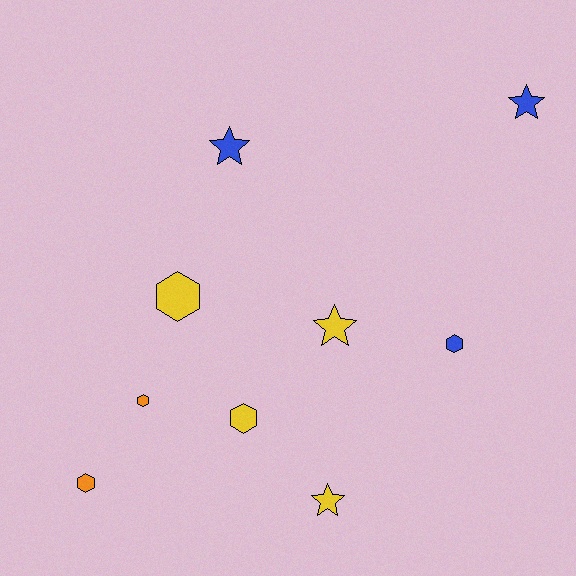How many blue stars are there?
There are 2 blue stars.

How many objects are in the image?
There are 9 objects.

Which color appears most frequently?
Yellow, with 4 objects.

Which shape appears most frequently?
Hexagon, with 5 objects.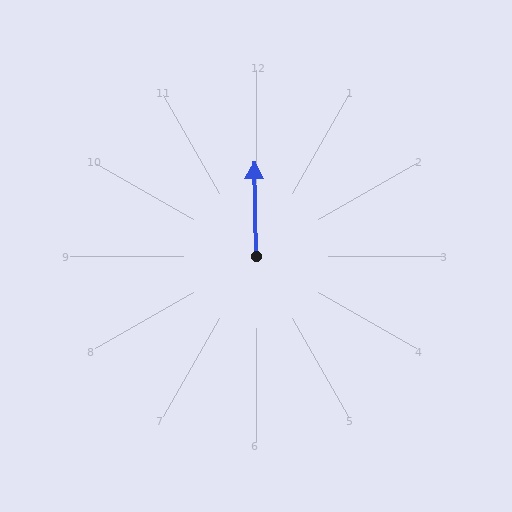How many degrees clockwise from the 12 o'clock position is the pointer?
Approximately 359 degrees.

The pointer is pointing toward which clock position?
Roughly 12 o'clock.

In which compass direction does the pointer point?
North.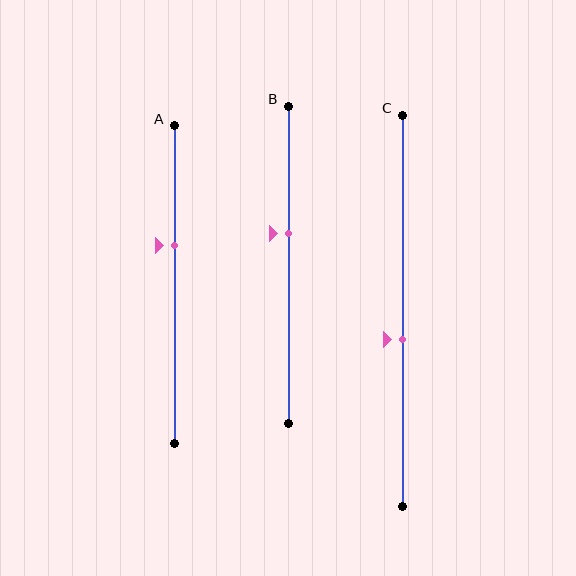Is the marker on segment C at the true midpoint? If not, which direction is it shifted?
No, the marker on segment C is shifted downward by about 7% of the segment length.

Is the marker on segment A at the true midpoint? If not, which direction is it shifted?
No, the marker on segment A is shifted upward by about 12% of the segment length.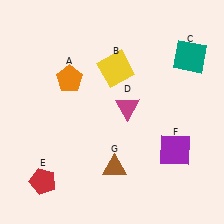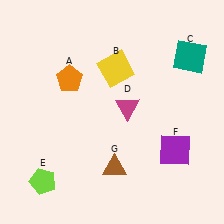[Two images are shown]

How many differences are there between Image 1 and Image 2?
There is 1 difference between the two images.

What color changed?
The pentagon (E) changed from red in Image 1 to lime in Image 2.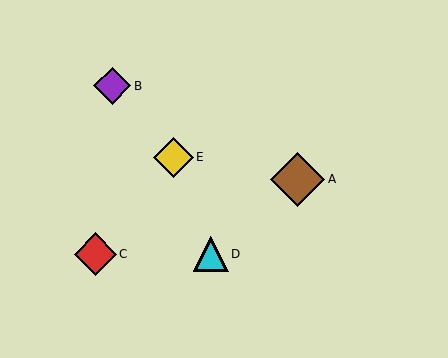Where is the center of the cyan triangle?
The center of the cyan triangle is at (211, 254).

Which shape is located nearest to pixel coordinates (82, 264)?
The red diamond (labeled C) at (95, 254) is nearest to that location.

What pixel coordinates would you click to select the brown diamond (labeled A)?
Click at (298, 179) to select the brown diamond A.